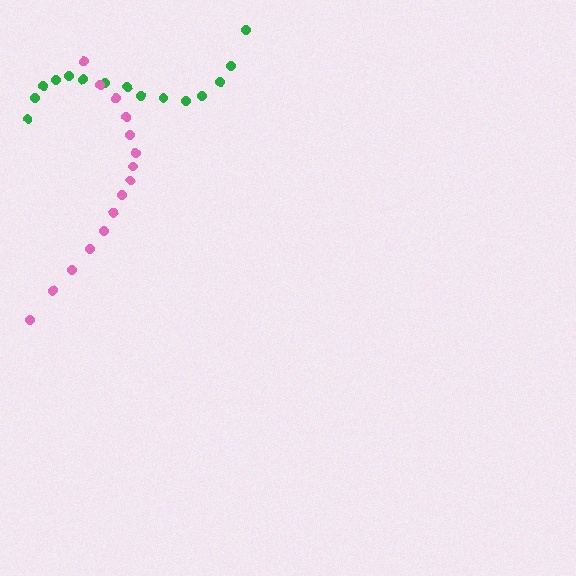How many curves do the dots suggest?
There are 2 distinct paths.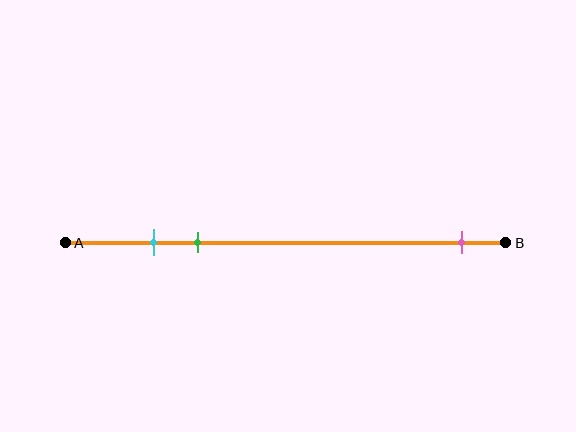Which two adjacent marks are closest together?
The cyan and green marks are the closest adjacent pair.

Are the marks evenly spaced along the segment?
No, the marks are not evenly spaced.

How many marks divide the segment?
There are 3 marks dividing the segment.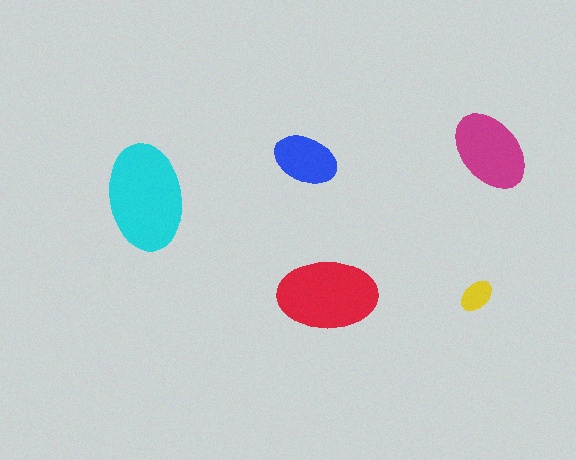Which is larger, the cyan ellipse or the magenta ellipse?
The cyan one.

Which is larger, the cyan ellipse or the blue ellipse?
The cyan one.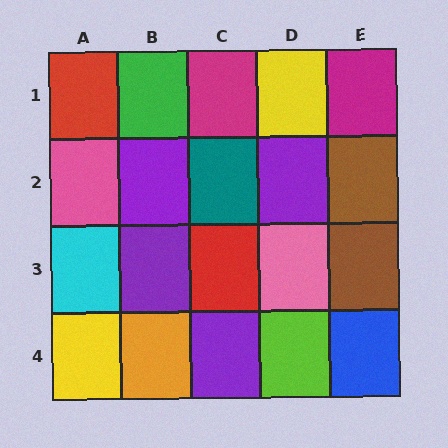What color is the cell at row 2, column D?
Purple.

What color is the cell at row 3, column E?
Brown.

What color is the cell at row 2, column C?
Teal.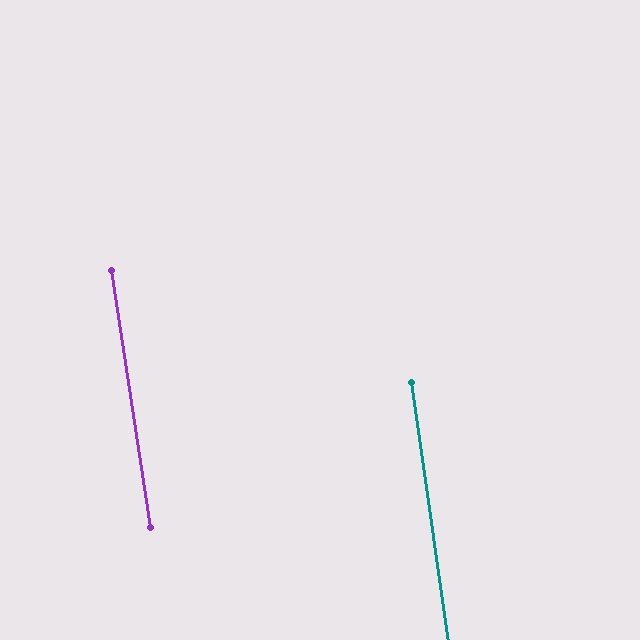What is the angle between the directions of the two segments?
Approximately 1 degree.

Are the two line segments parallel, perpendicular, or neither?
Parallel — their directions differ by only 0.5°.